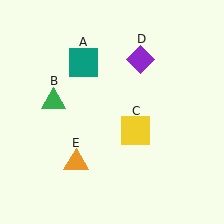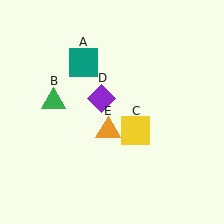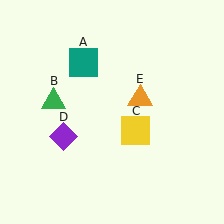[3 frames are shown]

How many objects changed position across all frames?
2 objects changed position: purple diamond (object D), orange triangle (object E).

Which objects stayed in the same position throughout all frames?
Teal square (object A) and green triangle (object B) and yellow square (object C) remained stationary.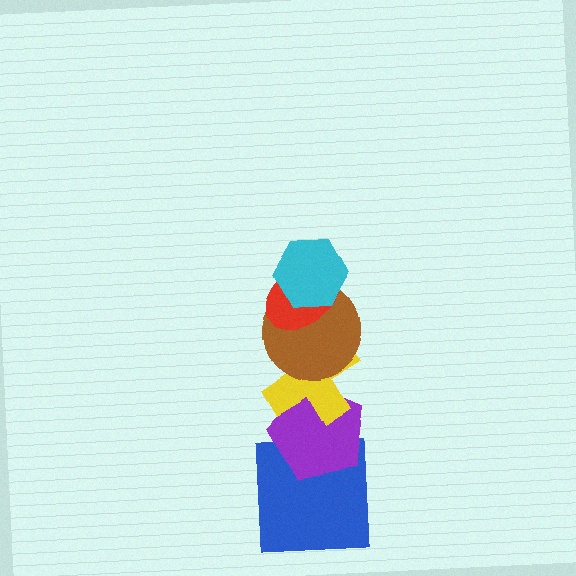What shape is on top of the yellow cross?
The brown circle is on top of the yellow cross.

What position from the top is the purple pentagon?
The purple pentagon is 5th from the top.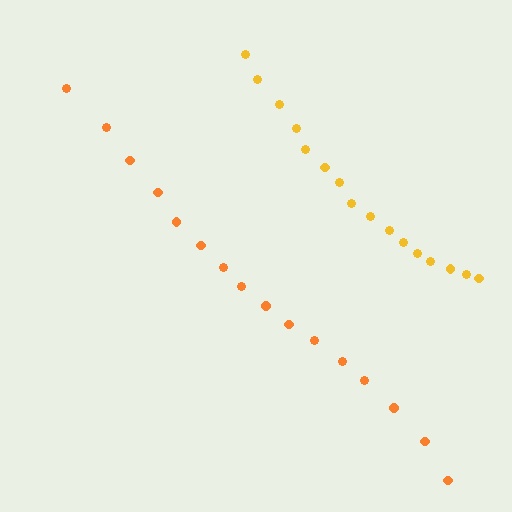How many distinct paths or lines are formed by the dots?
There are 2 distinct paths.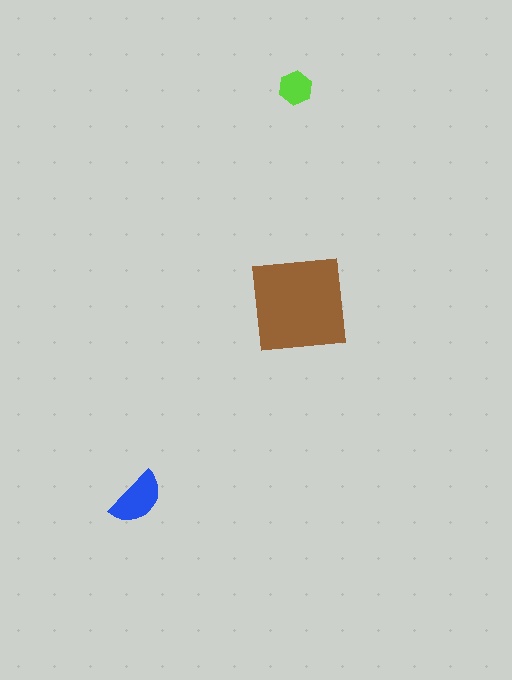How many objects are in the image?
There are 3 objects in the image.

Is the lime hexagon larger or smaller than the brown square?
Smaller.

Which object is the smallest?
The lime hexagon.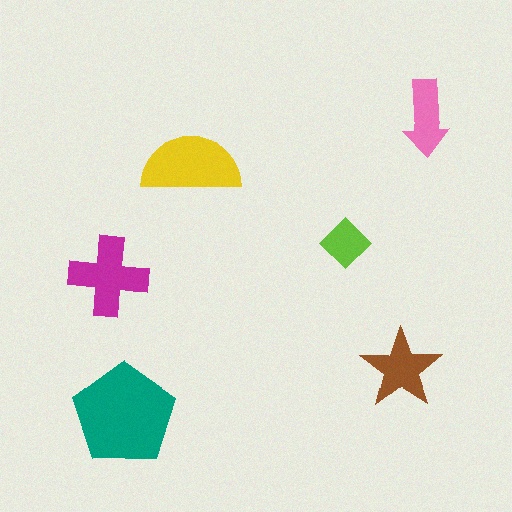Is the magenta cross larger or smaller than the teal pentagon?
Smaller.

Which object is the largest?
The teal pentagon.